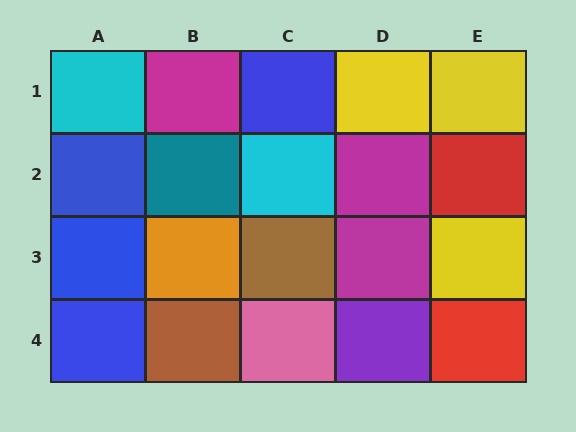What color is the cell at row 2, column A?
Blue.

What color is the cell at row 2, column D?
Magenta.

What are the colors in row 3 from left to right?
Blue, orange, brown, magenta, yellow.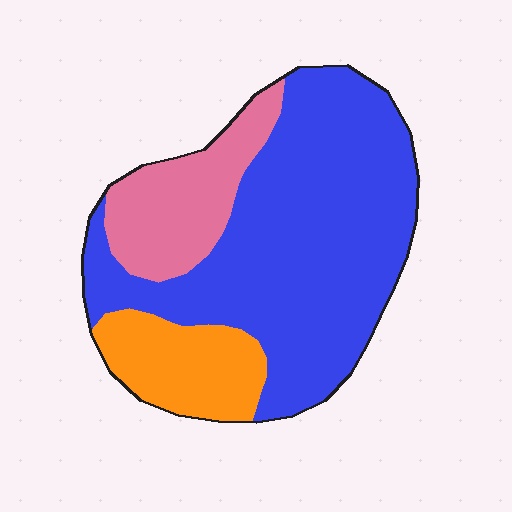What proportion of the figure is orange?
Orange covers roughly 15% of the figure.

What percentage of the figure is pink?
Pink covers roughly 20% of the figure.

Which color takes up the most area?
Blue, at roughly 65%.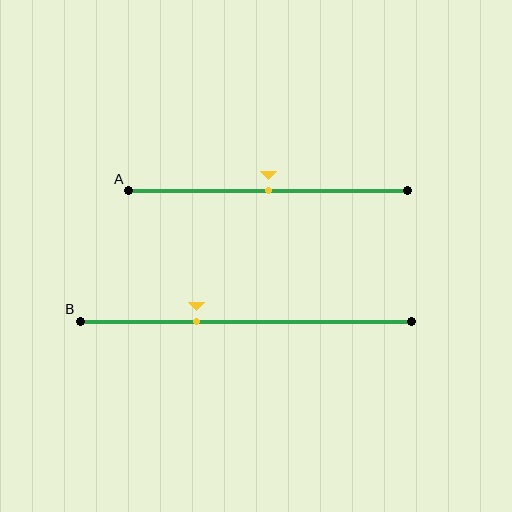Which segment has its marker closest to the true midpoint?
Segment A has its marker closest to the true midpoint.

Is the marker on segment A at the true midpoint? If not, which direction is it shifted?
Yes, the marker on segment A is at the true midpoint.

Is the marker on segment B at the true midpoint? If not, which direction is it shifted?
No, the marker on segment B is shifted to the left by about 15% of the segment length.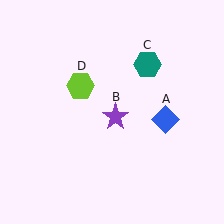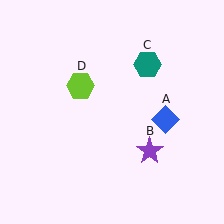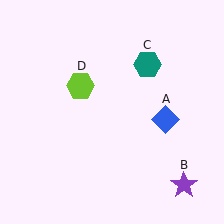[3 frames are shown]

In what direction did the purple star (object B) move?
The purple star (object B) moved down and to the right.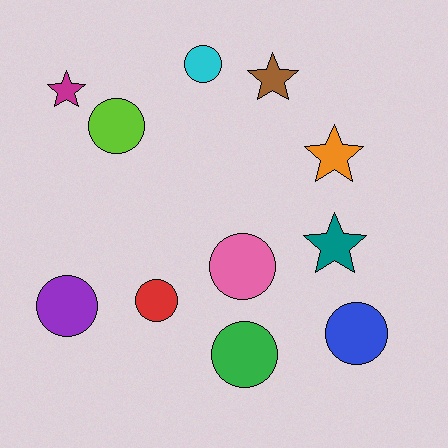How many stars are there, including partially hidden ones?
There are 4 stars.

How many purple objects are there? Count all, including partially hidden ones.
There is 1 purple object.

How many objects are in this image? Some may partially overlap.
There are 11 objects.